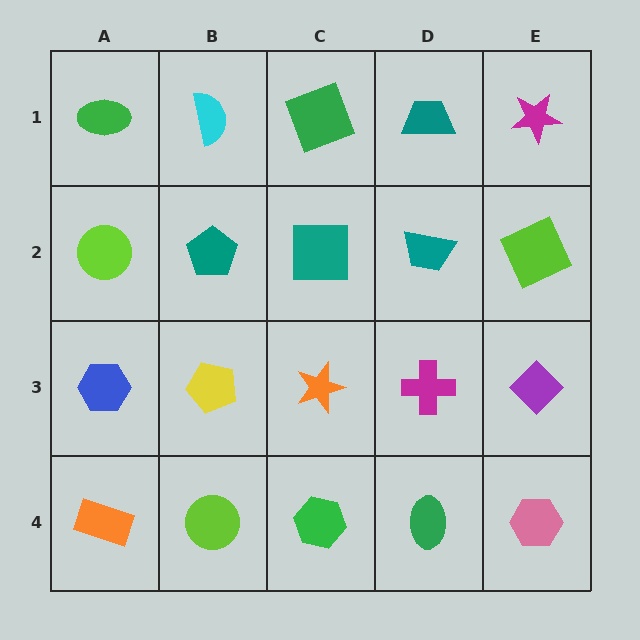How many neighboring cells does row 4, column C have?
3.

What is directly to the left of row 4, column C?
A lime circle.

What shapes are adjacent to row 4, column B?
A yellow pentagon (row 3, column B), an orange rectangle (row 4, column A), a green hexagon (row 4, column C).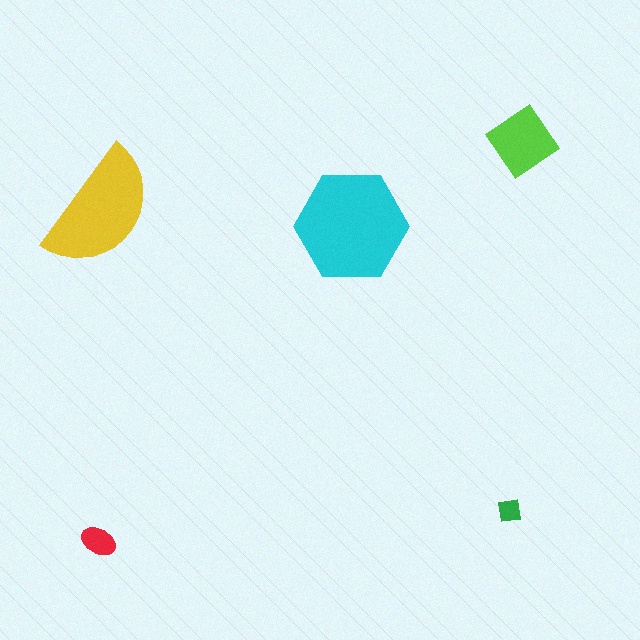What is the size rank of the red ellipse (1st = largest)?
4th.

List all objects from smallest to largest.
The green square, the red ellipse, the lime diamond, the yellow semicircle, the cyan hexagon.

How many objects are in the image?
There are 5 objects in the image.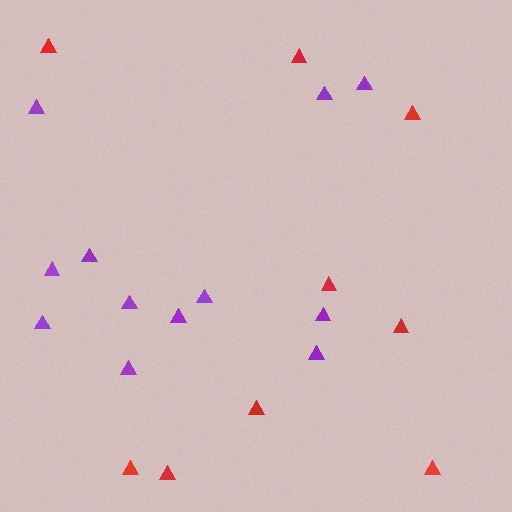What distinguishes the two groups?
There are 2 groups: one group of purple triangles (12) and one group of red triangles (9).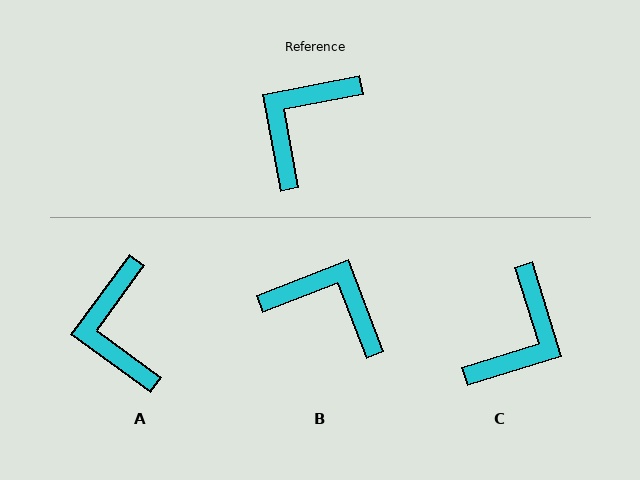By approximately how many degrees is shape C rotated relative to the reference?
Approximately 173 degrees clockwise.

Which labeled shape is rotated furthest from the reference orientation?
C, about 173 degrees away.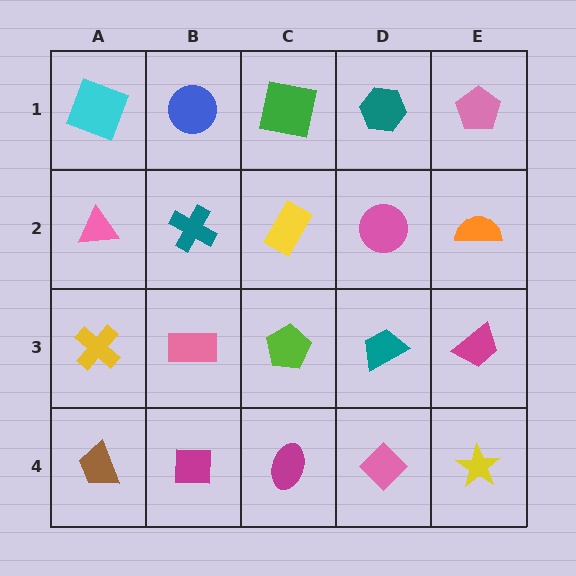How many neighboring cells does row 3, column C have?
4.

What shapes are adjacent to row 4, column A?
A yellow cross (row 3, column A), a magenta square (row 4, column B).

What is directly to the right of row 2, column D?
An orange semicircle.